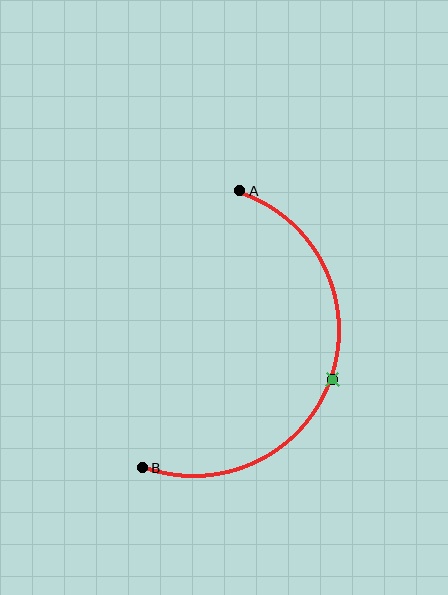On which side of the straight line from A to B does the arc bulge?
The arc bulges to the right of the straight line connecting A and B.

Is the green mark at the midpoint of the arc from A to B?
Yes. The green mark lies on the arc at equal arc-length from both A and B — it is the arc midpoint.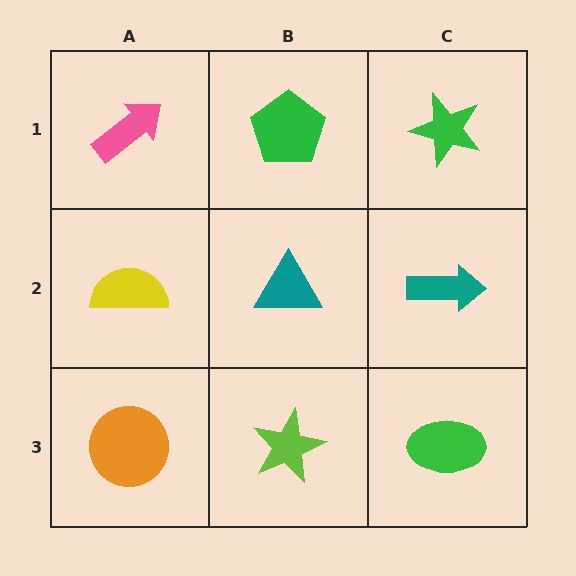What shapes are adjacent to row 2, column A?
A pink arrow (row 1, column A), an orange circle (row 3, column A), a teal triangle (row 2, column B).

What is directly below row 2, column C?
A green ellipse.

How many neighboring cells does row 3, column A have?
2.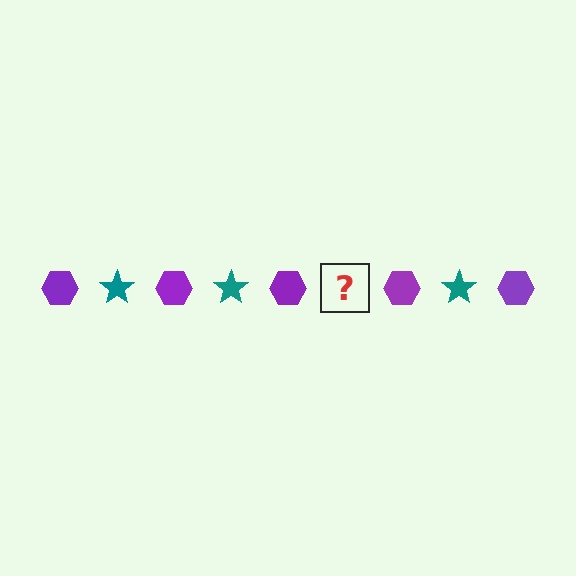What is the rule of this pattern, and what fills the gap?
The rule is that the pattern alternates between purple hexagon and teal star. The gap should be filled with a teal star.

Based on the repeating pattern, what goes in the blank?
The blank should be a teal star.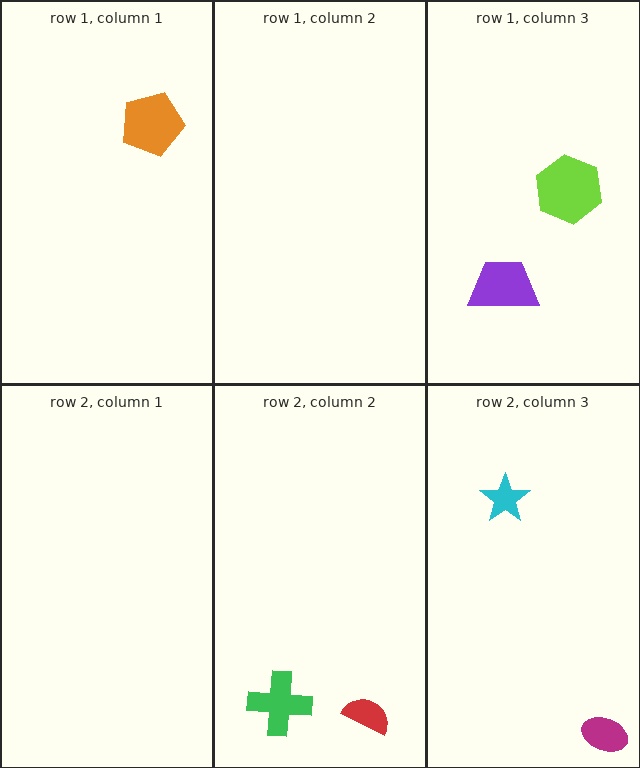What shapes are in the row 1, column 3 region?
The purple trapezoid, the lime hexagon.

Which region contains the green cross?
The row 2, column 2 region.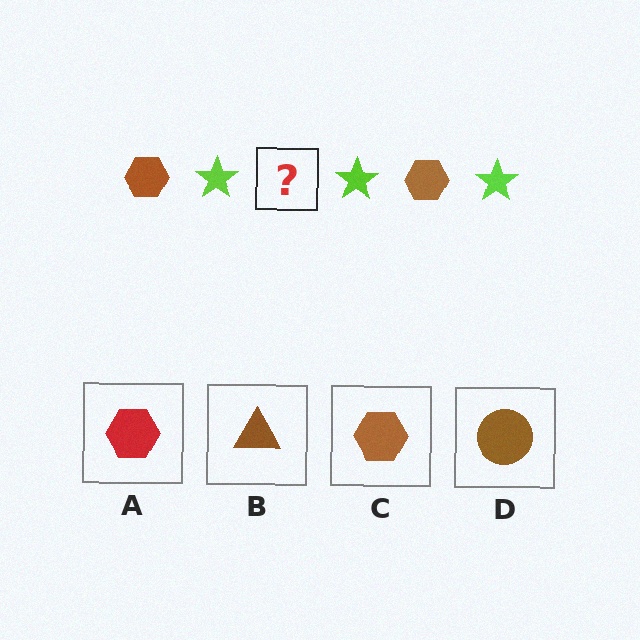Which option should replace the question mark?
Option C.